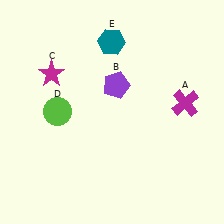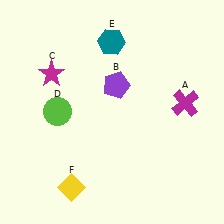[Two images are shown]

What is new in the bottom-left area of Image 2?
A yellow diamond (F) was added in the bottom-left area of Image 2.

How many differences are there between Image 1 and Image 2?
There is 1 difference between the two images.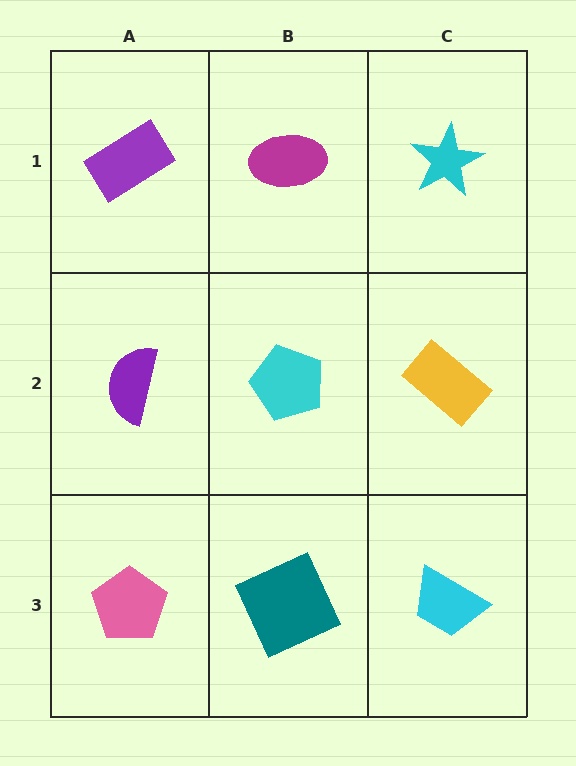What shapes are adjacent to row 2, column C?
A cyan star (row 1, column C), a cyan trapezoid (row 3, column C), a cyan pentagon (row 2, column B).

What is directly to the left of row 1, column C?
A magenta ellipse.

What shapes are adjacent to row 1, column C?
A yellow rectangle (row 2, column C), a magenta ellipse (row 1, column B).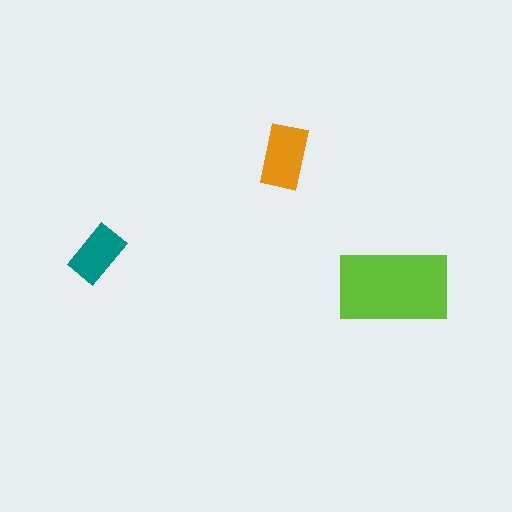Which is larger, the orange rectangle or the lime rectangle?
The lime one.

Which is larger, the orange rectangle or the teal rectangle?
The orange one.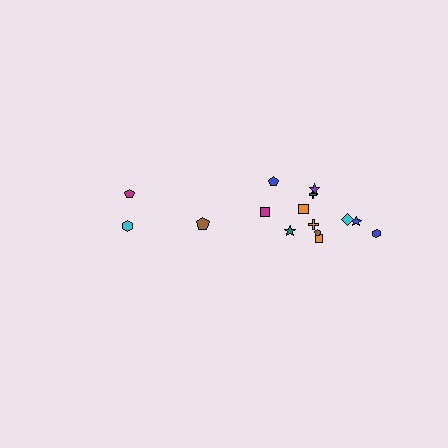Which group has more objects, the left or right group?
The right group.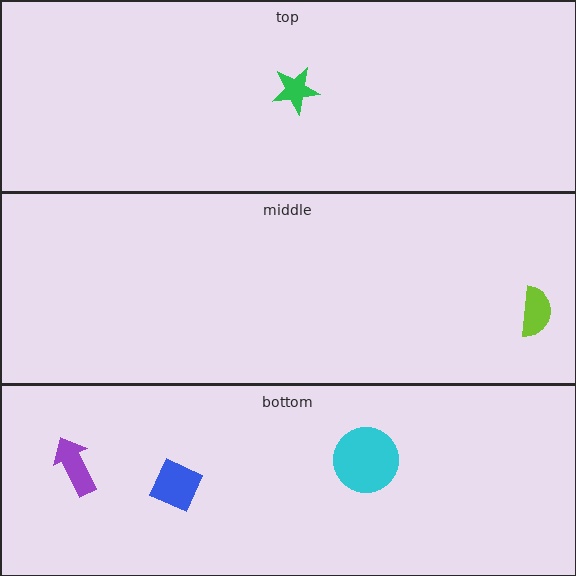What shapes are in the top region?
The green star.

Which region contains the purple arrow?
The bottom region.